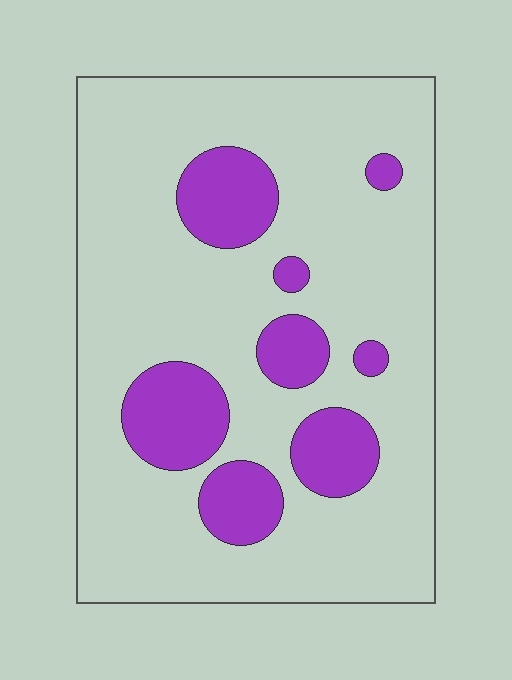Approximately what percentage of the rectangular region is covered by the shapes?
Approximately 20%.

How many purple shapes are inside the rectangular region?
8.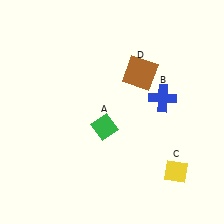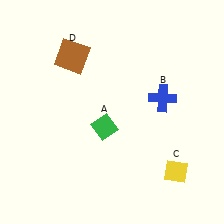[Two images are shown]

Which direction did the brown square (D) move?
The brown square (D) moved left.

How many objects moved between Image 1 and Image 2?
1 object moved between the two images.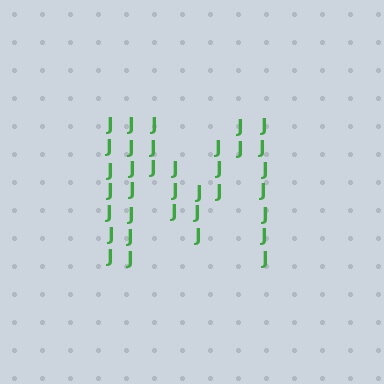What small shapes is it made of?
It is made of small letter J's.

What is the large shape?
The large shape is the letter M.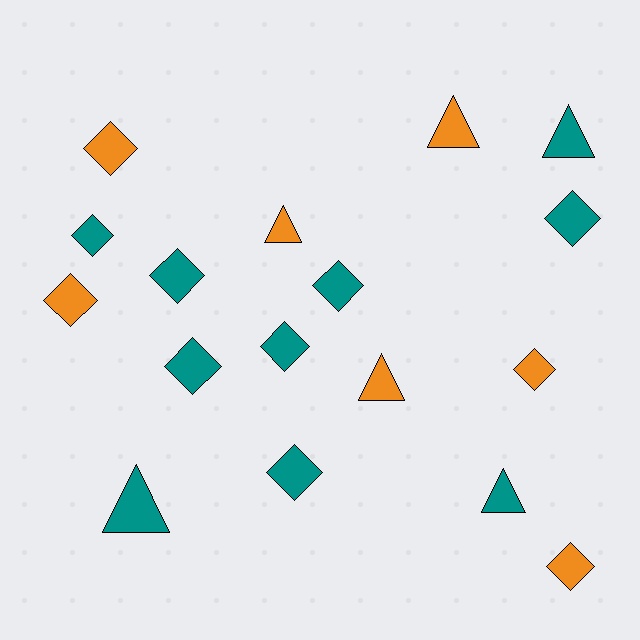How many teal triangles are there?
There are 3 teal triangles.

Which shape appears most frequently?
Diamond, with 11 objects.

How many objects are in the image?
There are 17 objects.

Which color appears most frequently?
Teal, with 10 objects.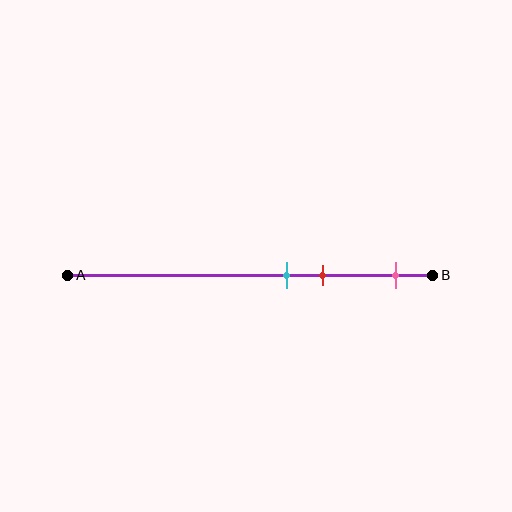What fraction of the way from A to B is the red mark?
The red mark is approximately 70% (0.7) of the way from A to B.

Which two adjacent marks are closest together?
The cyan and red marks are the closest adjacent pair.